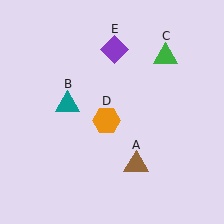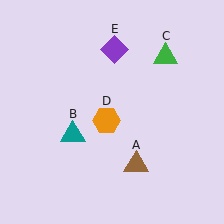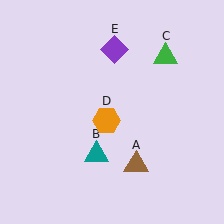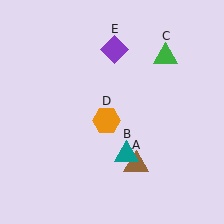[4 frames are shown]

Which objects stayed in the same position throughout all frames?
Brown triangle (object A) and green triangle (object C) and orange hexagon (object D) and purple diamond (object E) remained stationary.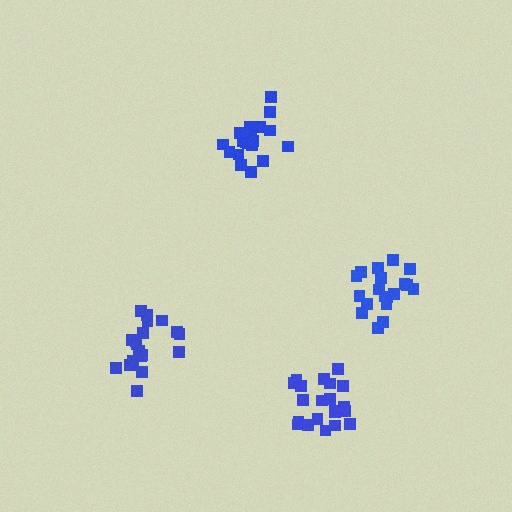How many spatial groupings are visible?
There are 4 spatial groupings.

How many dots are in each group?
Group 1: 19 dots, Group 2: 20 dots, Group 3: 21 dots, Group 4: 19 dots (79 total).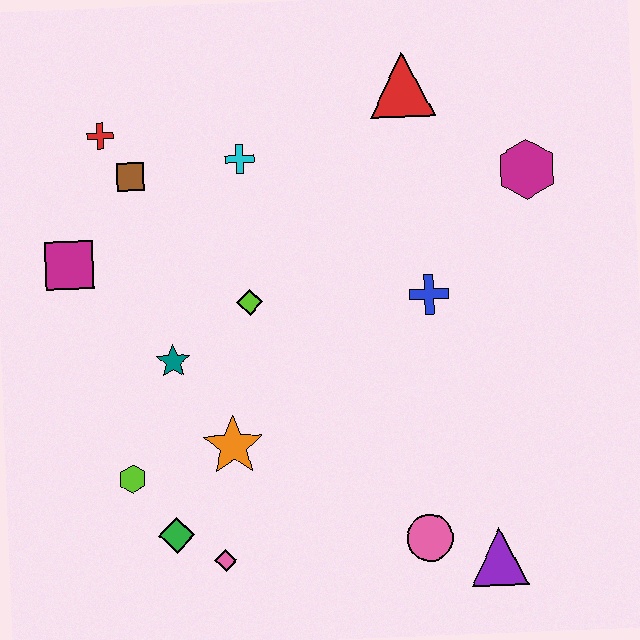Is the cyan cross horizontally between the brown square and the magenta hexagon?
Yes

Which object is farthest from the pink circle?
The red cross is farthest from the pink circle.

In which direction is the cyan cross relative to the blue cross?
The cyan cross is to the left of the blue cross.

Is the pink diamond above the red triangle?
No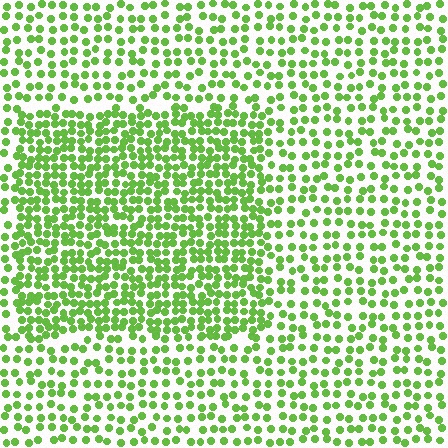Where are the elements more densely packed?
The elements are more densely packed inside the rectangle boundary.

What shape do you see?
I see a rectangle.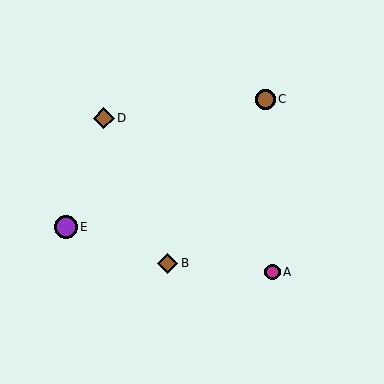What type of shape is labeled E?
Shape E is a purple circle.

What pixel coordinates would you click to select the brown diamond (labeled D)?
Click at (104, 118) to select the brown diamond D.